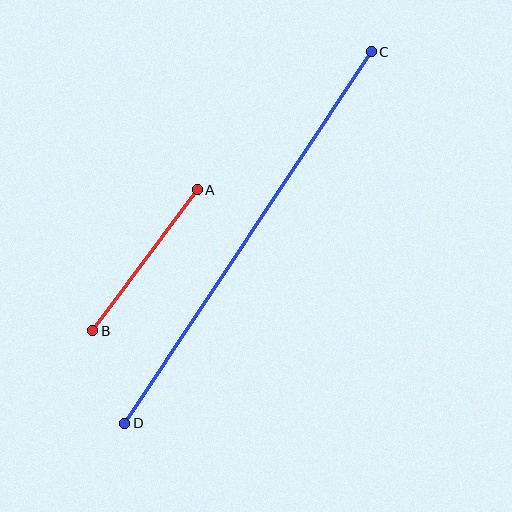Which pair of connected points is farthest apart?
Points C and D are farthest apart.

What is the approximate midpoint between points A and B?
The midpoint is at approximately (145, 260) pixels.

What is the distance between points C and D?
The distance is approximately 446 pixels.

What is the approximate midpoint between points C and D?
The midpoint is at approximately (248, 238) pixels.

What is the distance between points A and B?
The distance is approximately 175 pixels.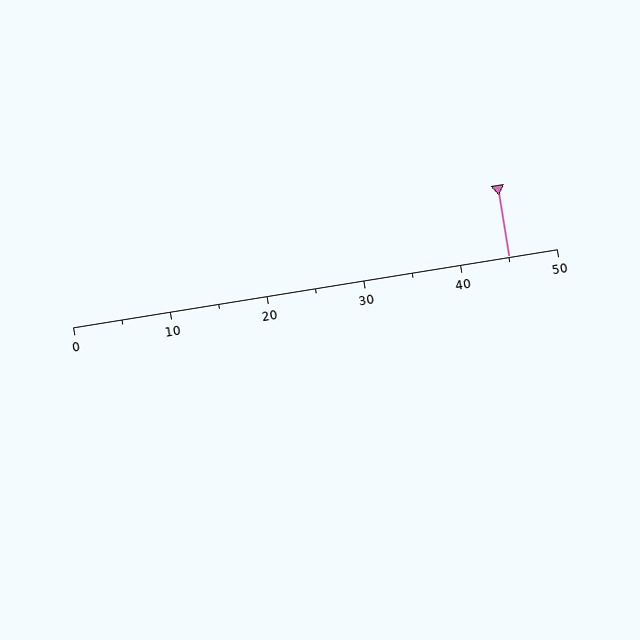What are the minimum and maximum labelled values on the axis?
The axis runs from 0 to 50.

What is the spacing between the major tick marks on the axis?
The major ticks are spaced 10 apart.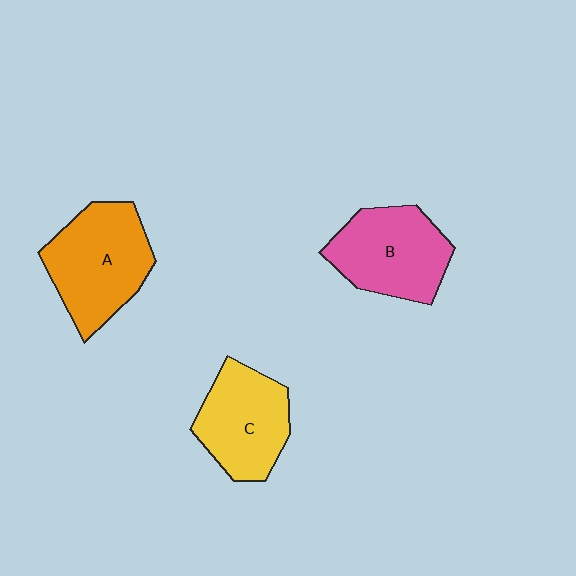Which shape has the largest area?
Shape A (orange).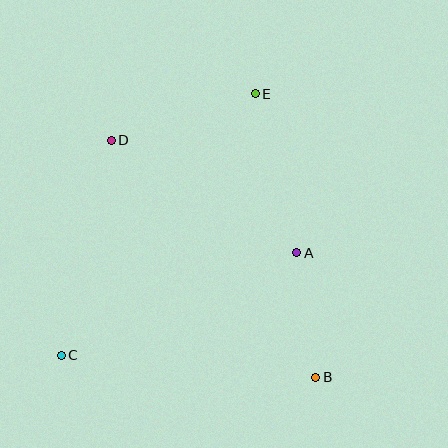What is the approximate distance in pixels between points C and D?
The distance between C and D is approximately 221 pixels.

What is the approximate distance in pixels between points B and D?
The distance between B and D is approximately 313 pixels.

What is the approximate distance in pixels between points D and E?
The distance between D and E is approximately 152 pixels.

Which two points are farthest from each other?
Points C and E are farthest from each other.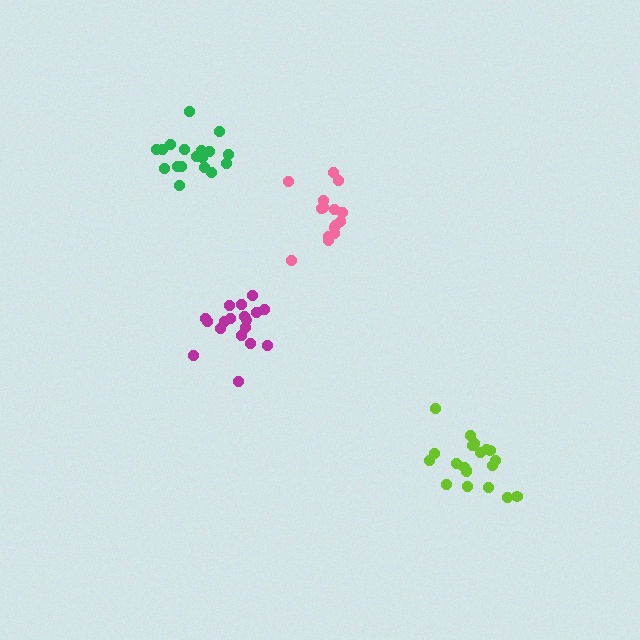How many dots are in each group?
Group 1: 18 dots, Group 2: 18 dots, Group 3: 20 dots, Group 4: 15 dots (71 total).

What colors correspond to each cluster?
The clusters are colored: magenta, green, lime, pink.